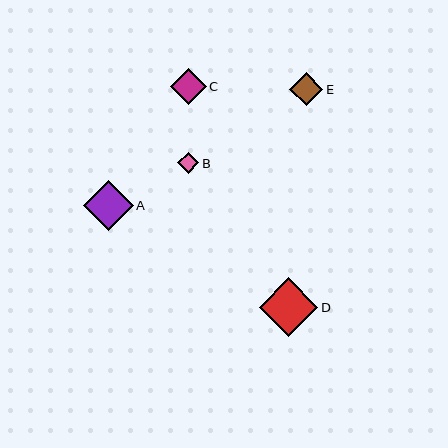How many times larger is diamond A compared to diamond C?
Diamond A is approximately 1.4 times the size of diamond C.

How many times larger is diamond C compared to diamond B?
Diamond C is approximately 1.7 times the size of diamond B.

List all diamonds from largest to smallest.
From largest to smallest: D, A, C, E, B.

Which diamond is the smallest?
Diamond B is the smallest with a size of approximately 21 pixels.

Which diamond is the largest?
Diamond D is the largest with a size of approximately 59 pixels.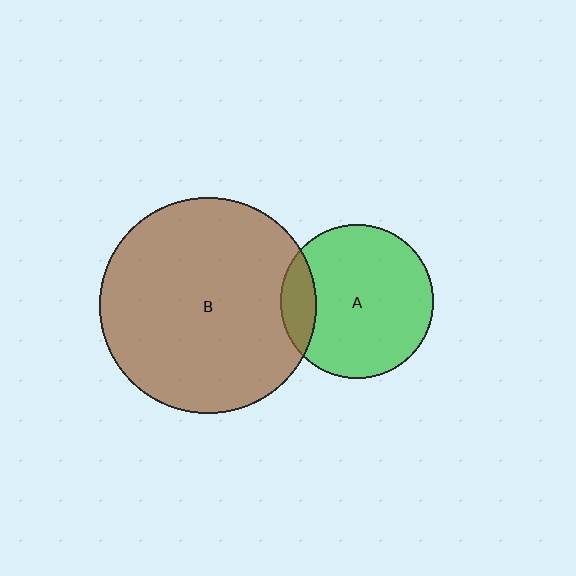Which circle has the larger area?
Circle B (brown).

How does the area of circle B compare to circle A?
Approximately 2.0 times.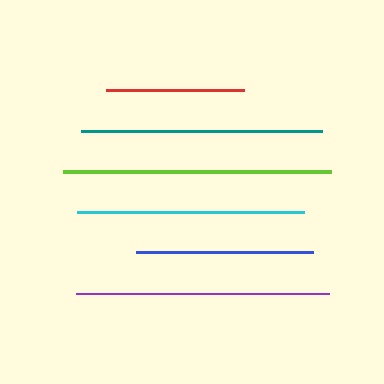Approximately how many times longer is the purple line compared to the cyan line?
The purple line is approximately 1.1 times the length of the cyan line.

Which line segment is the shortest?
The red line is the shortest at approximately 138 pixels.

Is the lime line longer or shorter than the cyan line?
The lime line is longer than the cyan line.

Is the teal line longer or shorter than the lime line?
The lime line is longer than the teal line.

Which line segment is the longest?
The lime line is the longest at approximately 269 pixels.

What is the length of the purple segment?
The purple segment is approximately 253 pixels long.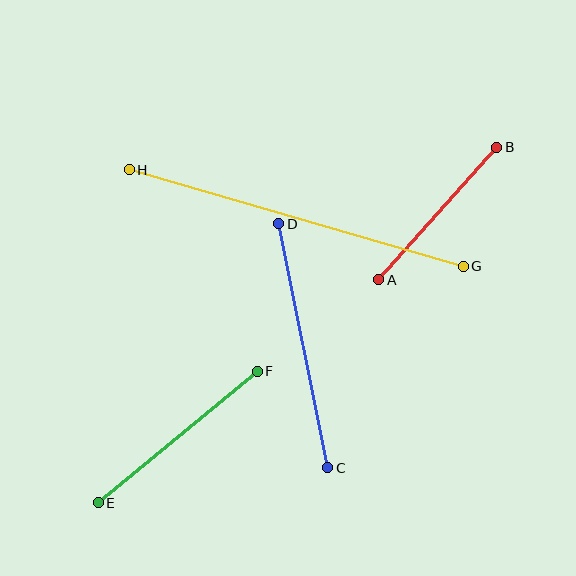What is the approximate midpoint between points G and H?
The midpoint is at approximately (296, 218) pixels.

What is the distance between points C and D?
The distance is approximately 249 pixels.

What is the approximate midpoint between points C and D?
The midpoint is at approximately (303, 346) pixels.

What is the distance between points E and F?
The distance is approximately 206 pixels.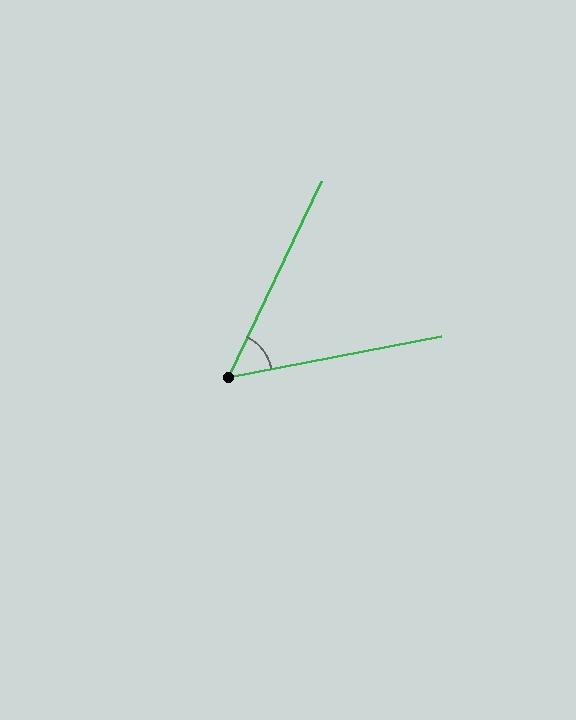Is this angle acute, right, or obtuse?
It is acute.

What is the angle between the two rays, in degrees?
Approximately 54 degrees.